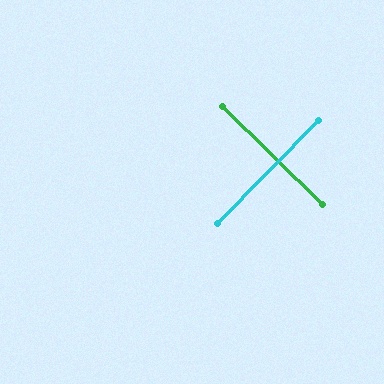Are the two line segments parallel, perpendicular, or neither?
Perpendicular — they meet at approximately 90°.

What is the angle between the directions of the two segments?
Approximately 90 degrees.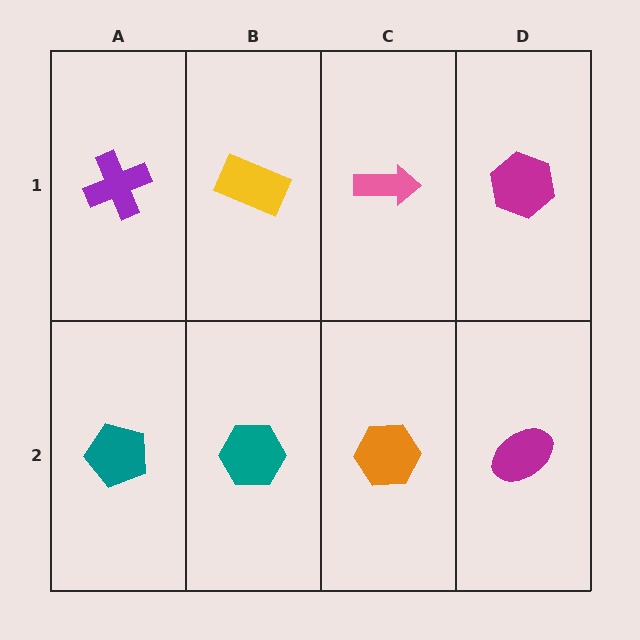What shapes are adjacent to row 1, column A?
A teal pentagon (row 2, column A), a yellow rectangle (row 1, column B).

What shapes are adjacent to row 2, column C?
A pink arrow (row 1, column C), a teal hexagon (row 2, column B), a magenta ellipse (row 2, column D).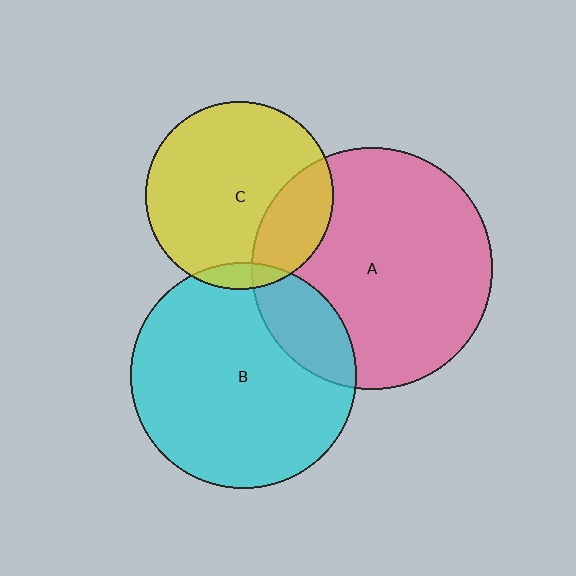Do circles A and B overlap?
Yes.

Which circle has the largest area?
Circle A (pink).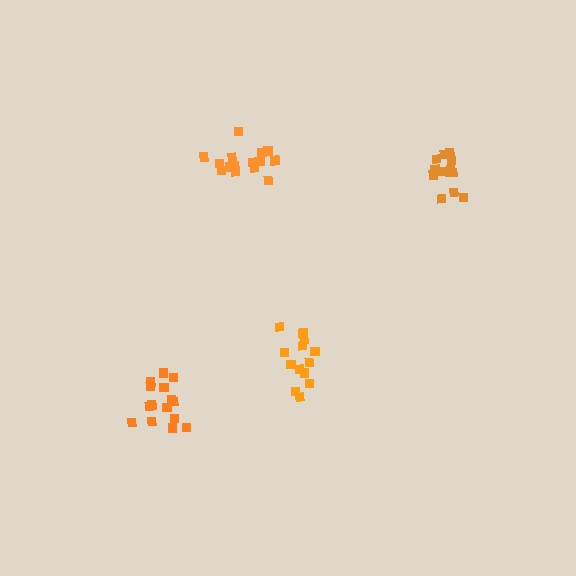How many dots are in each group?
Group 1: 15 dots, Group 2: 15 dots, Group 3: 14 dots, Group 4: 14 dots (58 total).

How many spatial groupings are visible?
There are 4 spatial groupings.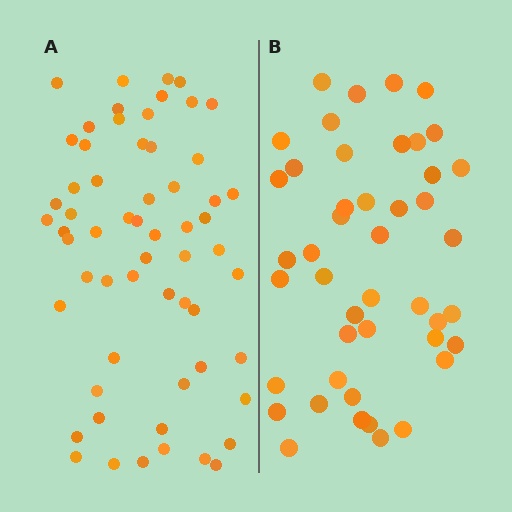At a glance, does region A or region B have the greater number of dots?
Region A (the left region) has more dots.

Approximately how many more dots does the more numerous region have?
Region A has approximately 15 more dots than region B.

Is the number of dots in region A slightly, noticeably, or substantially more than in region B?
Region A has noticeably more, but not dramatically so. The ratio is roughly 1.3 to 1.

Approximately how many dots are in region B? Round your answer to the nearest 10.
About 40 dots. (The exact count is 45, which rounds to 40.)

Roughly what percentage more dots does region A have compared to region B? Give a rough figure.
About 35% more.